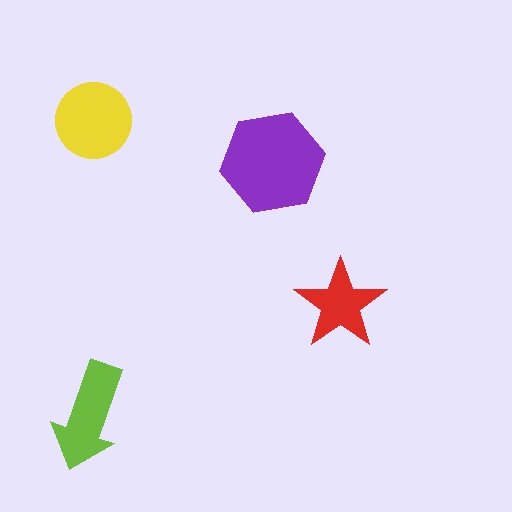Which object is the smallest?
The red star.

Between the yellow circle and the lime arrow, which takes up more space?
The yellow circle.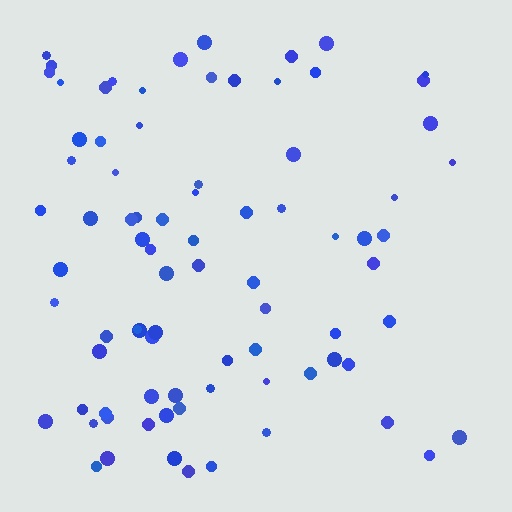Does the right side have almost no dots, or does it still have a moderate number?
Still a moderate number, just noticeably fewer than the left.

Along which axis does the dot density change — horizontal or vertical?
Horizontal.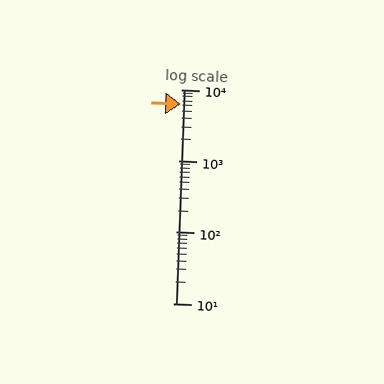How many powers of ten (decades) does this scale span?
The scale spans 3 decades, from 10 to 10000.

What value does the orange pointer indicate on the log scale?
The pointer indicates approximately 6300.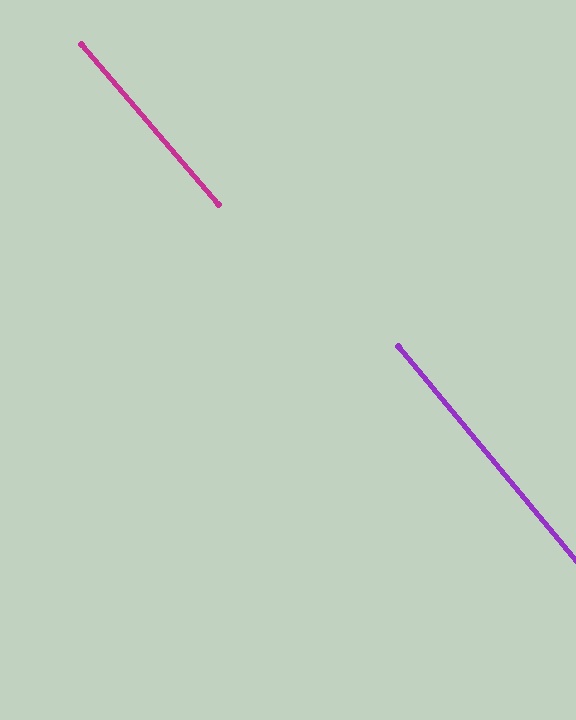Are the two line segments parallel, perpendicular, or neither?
Parallel — their directions differ by only 1.0°.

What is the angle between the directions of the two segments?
Approximately 1 degree.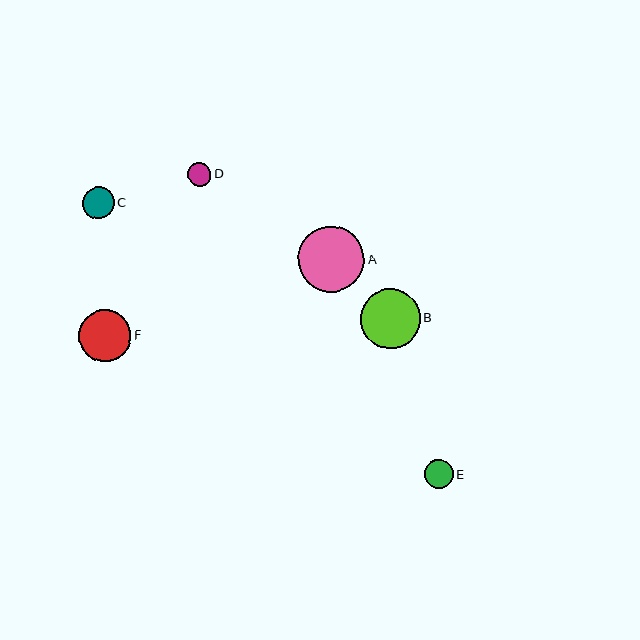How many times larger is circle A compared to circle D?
Circle A is approximately 2.8 times the size of circle D.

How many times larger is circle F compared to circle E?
Circle F is approximately 1.8 times the size of circle E.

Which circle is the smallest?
Circle D is the smallest with a size of approximately 23 pixels.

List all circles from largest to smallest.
From largest to smallest: A, B, F, C, E, D.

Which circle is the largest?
Circle A is the largest with a size of approximately 66 pixels.